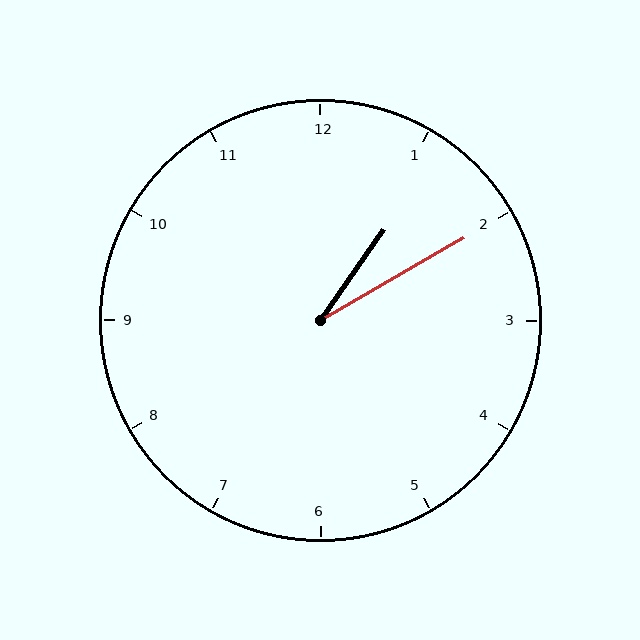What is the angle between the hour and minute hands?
Approximately 25 degrees.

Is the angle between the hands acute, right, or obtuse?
It is acute.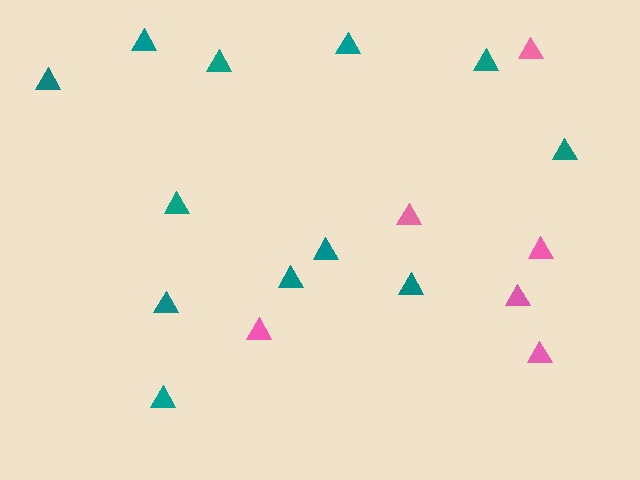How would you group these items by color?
There are 2 groups: one group of pink triangles (6) and one group of teal triangles (12).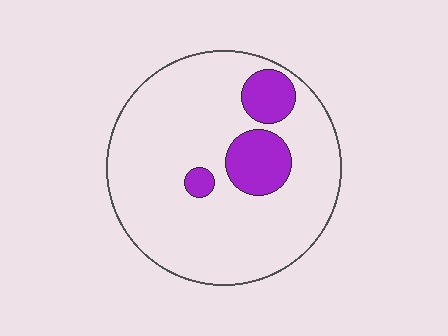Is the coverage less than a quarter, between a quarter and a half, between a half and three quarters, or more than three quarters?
Less than a quarter.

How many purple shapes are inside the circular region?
3.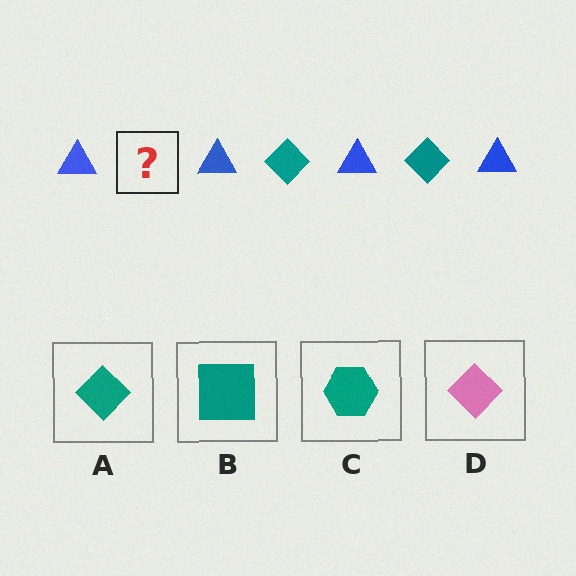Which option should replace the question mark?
Option A.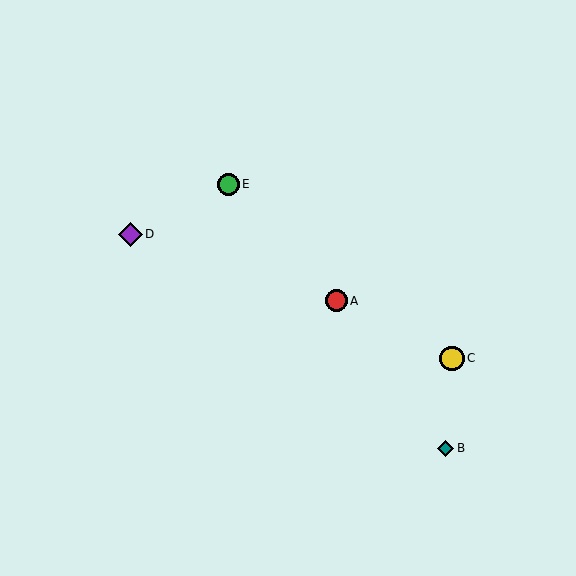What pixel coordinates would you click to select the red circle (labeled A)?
Click at (336, 301) to select the red circle A.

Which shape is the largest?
The yellow circle (labeled C) is the largest.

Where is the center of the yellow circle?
The center of the yellow circle is at (452, 358).